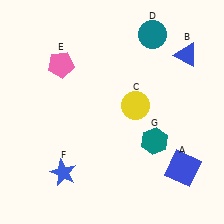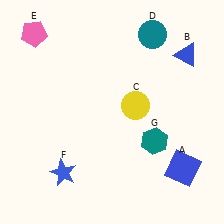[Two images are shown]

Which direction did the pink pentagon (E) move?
The pink pentagon (E) moved up.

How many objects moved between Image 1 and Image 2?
1 object moved between the two images.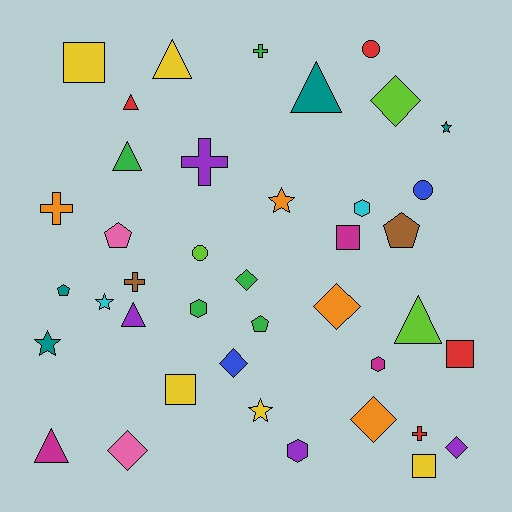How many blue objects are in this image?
There are 2 blue objects.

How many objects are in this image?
There are 40 objects.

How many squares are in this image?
There are 5 squares.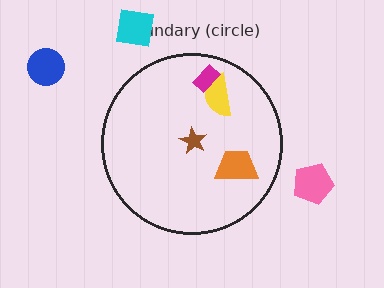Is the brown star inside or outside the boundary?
Inside.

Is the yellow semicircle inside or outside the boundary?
Inside.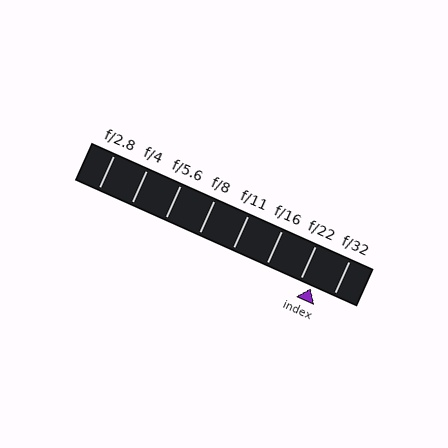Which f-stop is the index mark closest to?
The index mark is closest to f/22.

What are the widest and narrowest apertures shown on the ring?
The widest aperture shown is f/2.8 and the narrowest is f/32.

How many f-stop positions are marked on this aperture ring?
There are 8 f-stop positions marked.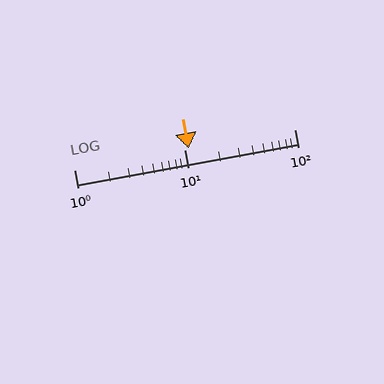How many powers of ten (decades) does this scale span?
The scale spans 2 decades, from 1 to 100.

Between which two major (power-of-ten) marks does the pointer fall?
The pointer is between 10 and 100.